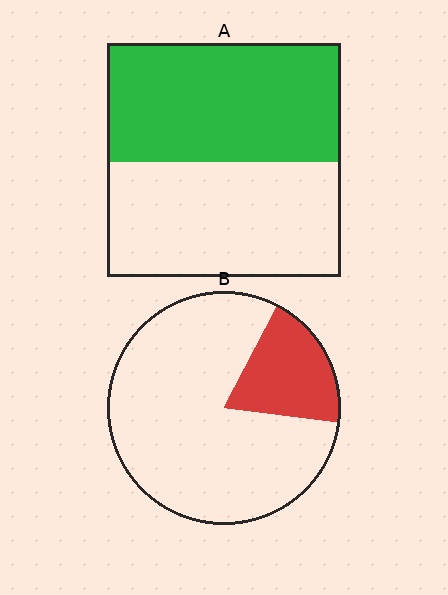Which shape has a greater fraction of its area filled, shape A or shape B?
Shape A.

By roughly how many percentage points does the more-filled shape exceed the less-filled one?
By roughly 30 percentage points (A over B).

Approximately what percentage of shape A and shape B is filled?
A is approximately 50% and B is approximately 20%.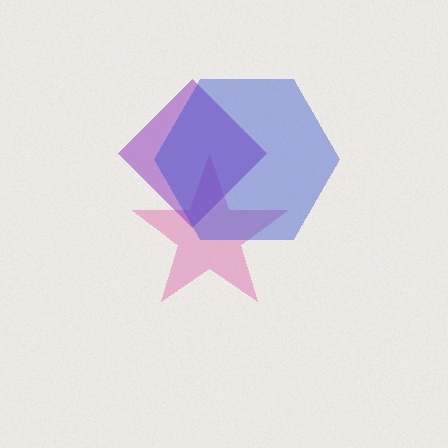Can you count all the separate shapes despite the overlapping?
Yes, there are 3 separate shapes.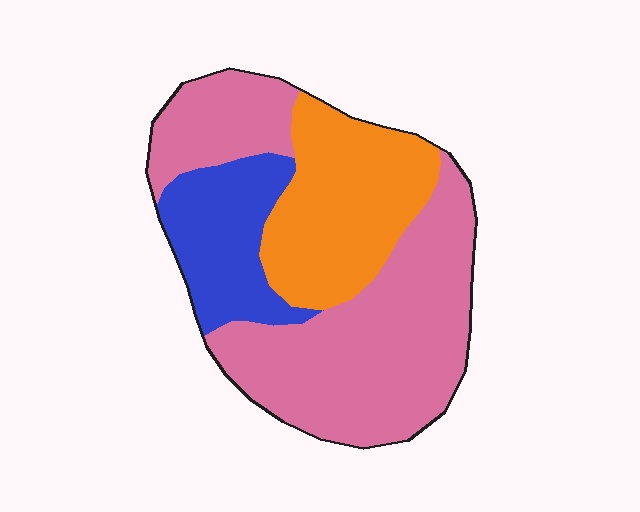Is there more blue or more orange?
Orange.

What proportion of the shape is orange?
Orange takes up about one quarter (1/4) of the shape.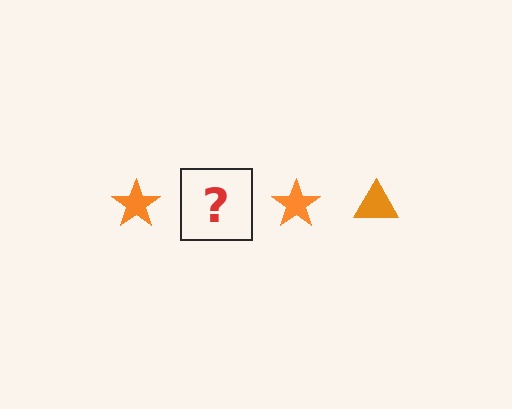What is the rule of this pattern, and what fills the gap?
The rule is that the pattern cycles through star, triangle shapes in orange. The gap should be filled with an orange triangle.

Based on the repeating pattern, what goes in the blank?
The blank should be an orange triangle.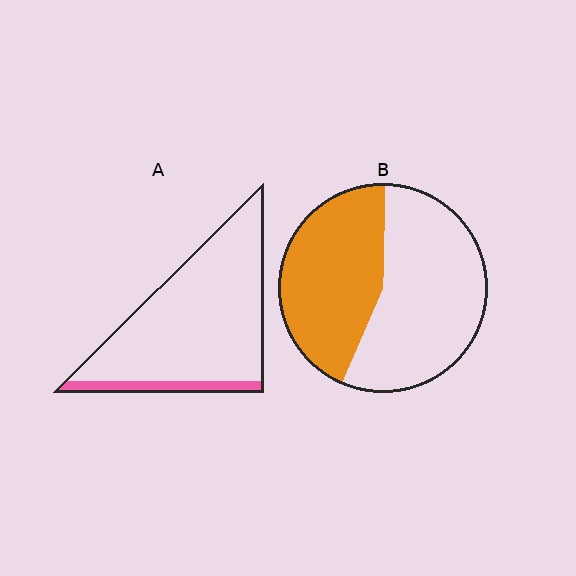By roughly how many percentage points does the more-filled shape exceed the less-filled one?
By roughly 35 percentage points (B over A).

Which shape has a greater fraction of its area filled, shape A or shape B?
Shape B.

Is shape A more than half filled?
No.